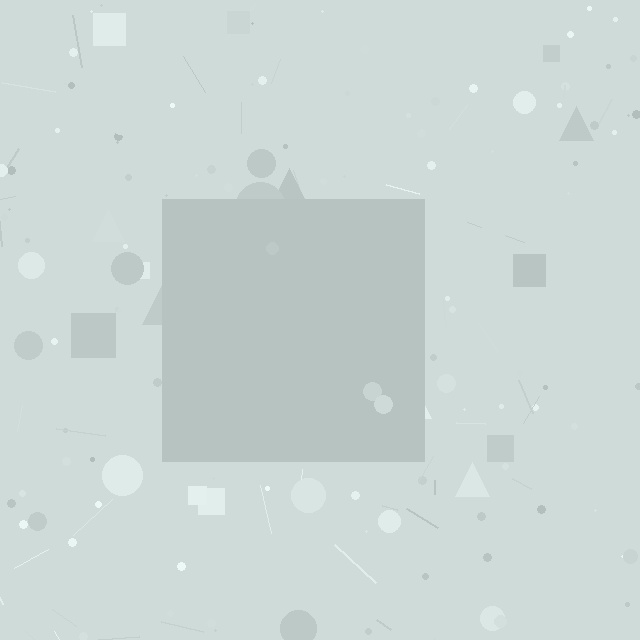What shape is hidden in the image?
A square is hidden in the image.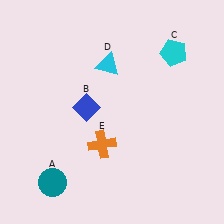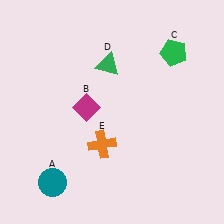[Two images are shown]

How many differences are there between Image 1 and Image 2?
There are 3 differences between the two images.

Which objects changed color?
B changed from blue to magenta. C changed from cyan to green. D changed from cyan to green.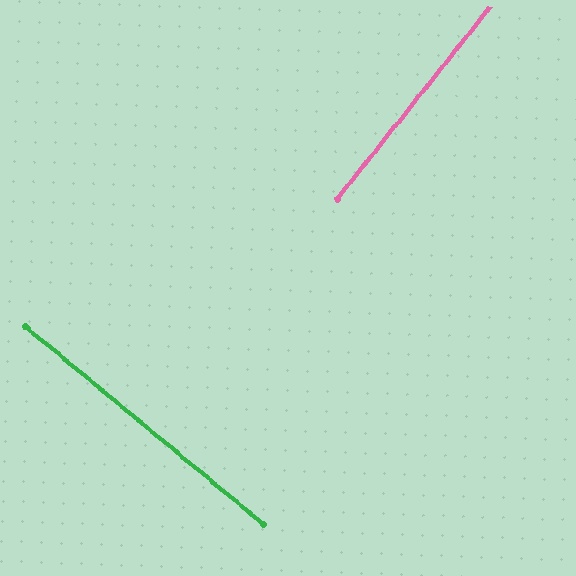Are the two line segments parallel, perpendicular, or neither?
Perpendicular — they meet at approximately 89°.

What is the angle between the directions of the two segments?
Approximately 89 degrees.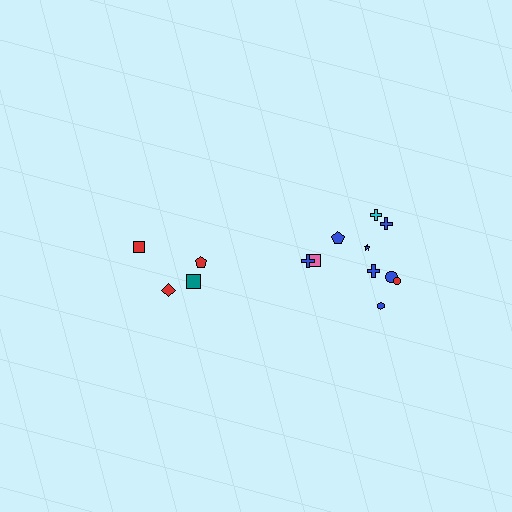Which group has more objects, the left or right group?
The right group.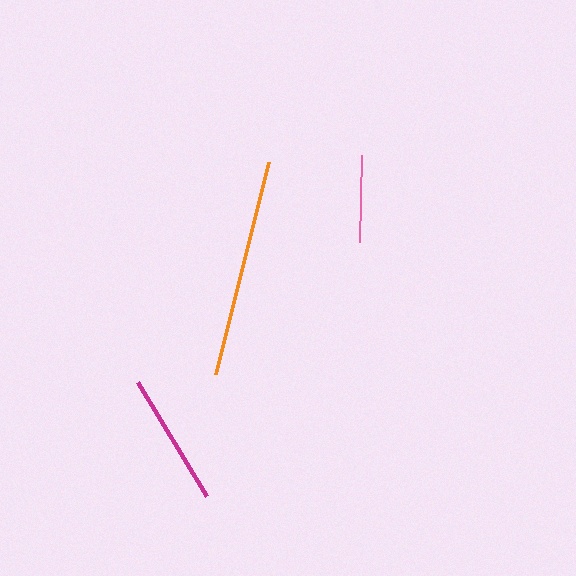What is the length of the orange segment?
The orange segment is approximately 218 pixels long.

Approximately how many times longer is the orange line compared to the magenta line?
The orange line is approximately 1.6 times the length of the magenta line.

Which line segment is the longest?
The orange line is the longest at approximately 218 pixels.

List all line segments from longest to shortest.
From longest to shortest: orange, magenta, pink.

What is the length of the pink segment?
The pink segment is approximately 87 pixels long.